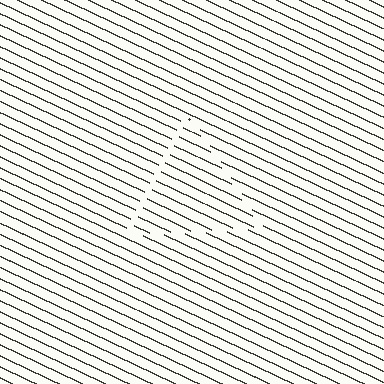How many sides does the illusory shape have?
3 sides — the line-ends trace a triangle.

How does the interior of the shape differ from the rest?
The interior of the shape contains the same grating, shifted by half a period — the contour is defined by the phase discontinuity where line-ends from the inner and outer gratings abut.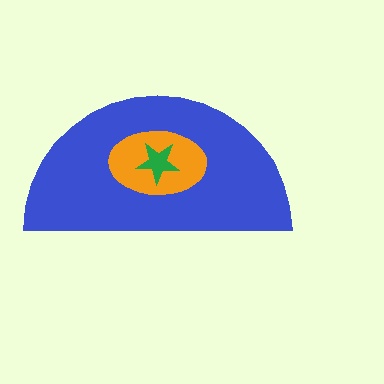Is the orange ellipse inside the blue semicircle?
Yes.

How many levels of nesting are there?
3.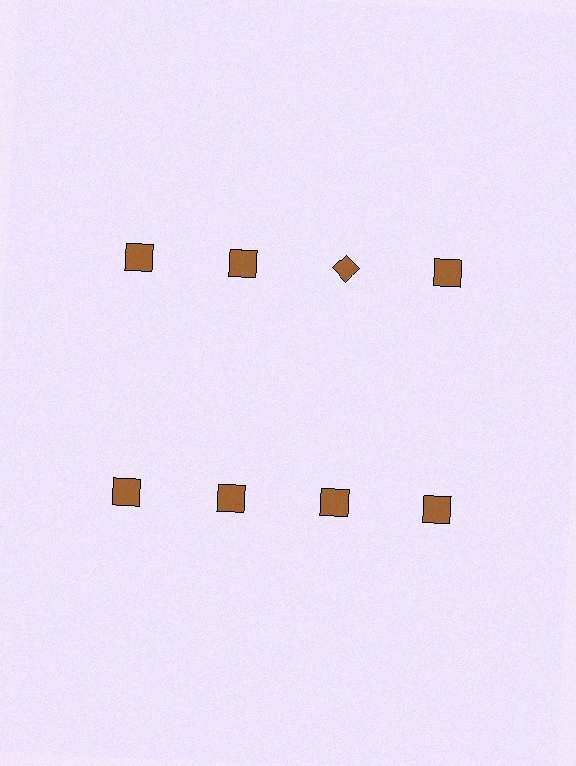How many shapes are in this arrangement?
There are 8 shapes arranged in a grid pattern.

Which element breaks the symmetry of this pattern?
The brown diamond in the top row, center column breaks the symmetry. All other shapes are brown squares.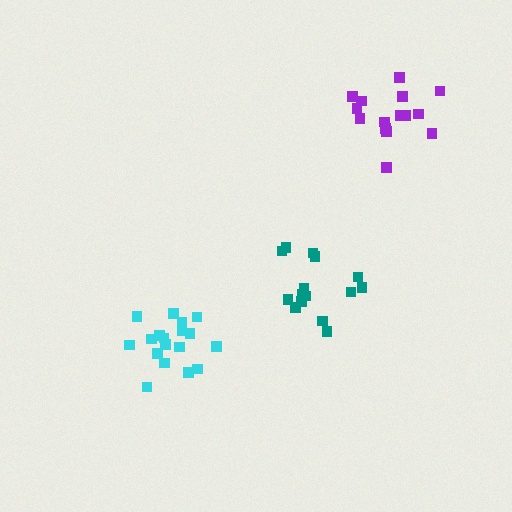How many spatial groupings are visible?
There are 3 spatial groupings.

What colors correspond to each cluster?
The clusters are colored: teal, cyan, purple.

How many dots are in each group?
Group 1: 15 dots, Group 2: 18 dots, Group 3: 15 dots (48 total).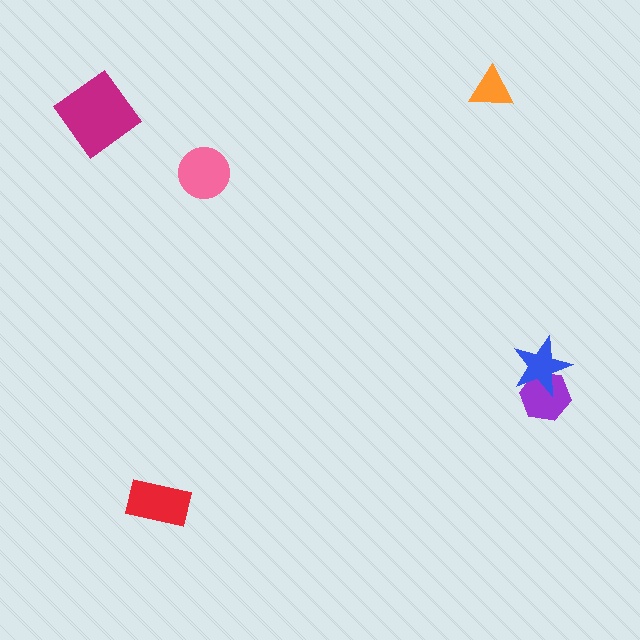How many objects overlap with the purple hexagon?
1 object overlaps with the purple hexagon.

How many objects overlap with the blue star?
1 object overlaps with the blue star.